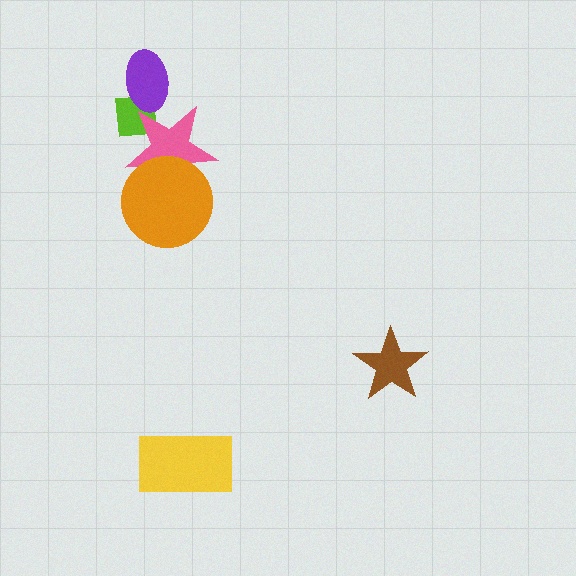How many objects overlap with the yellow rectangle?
0 objects overlap with the yellow rectangle.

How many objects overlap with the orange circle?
1 object overlaps with the orange circle.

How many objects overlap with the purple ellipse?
2 objects overlap with the purple ellipse.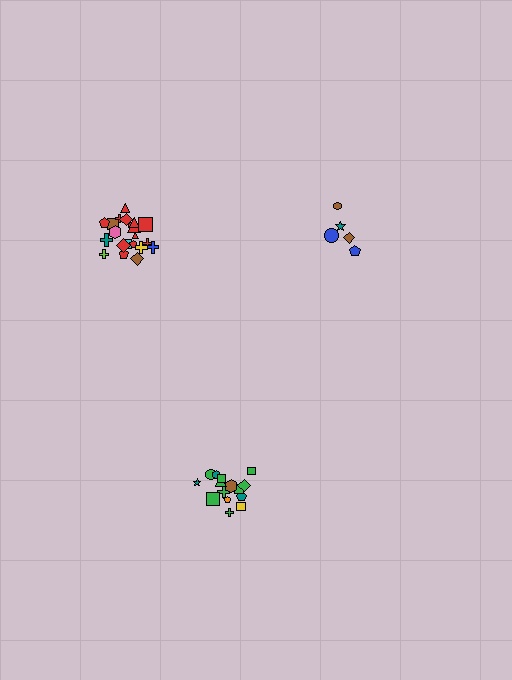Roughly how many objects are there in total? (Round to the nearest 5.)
Roughly 40 objects in total.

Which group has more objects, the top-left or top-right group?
The top-left group.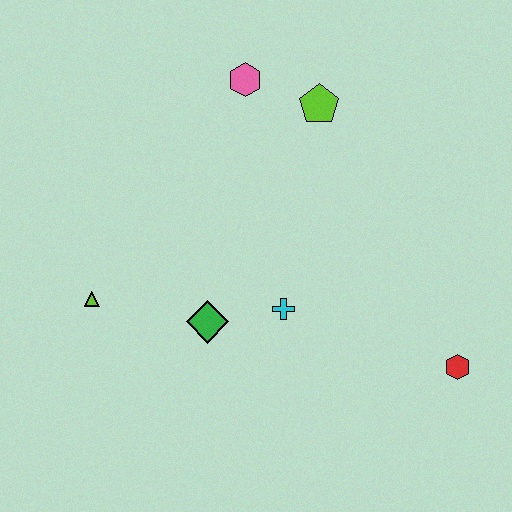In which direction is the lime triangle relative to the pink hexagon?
The lime triangle is below the pink hexagon.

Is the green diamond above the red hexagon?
Yes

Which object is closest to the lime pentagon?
The pink hexagon is closest to the lime pentagon.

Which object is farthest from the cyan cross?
The pink hexagon is farthest from the cyan cross.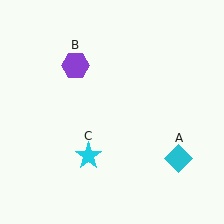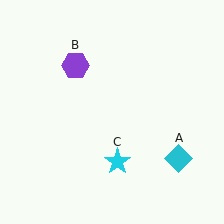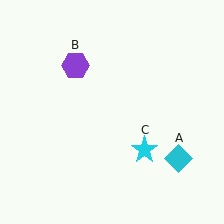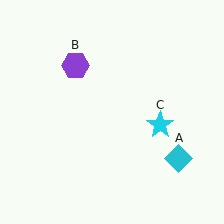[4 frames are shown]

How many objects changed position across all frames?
1 object changed position: cyan star (object C).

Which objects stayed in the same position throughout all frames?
Cyan diamond (object A) and purple hexagon (object B) remained stationary.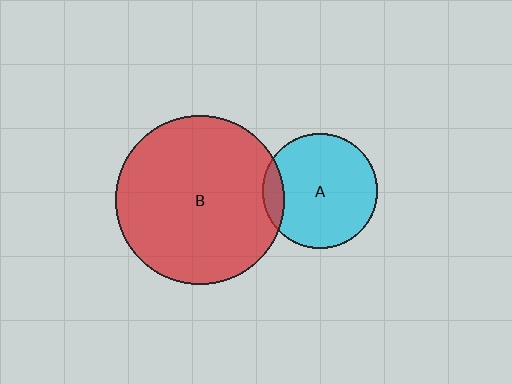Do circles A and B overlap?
Yes.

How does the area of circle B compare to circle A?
Approximately 2.1 times.